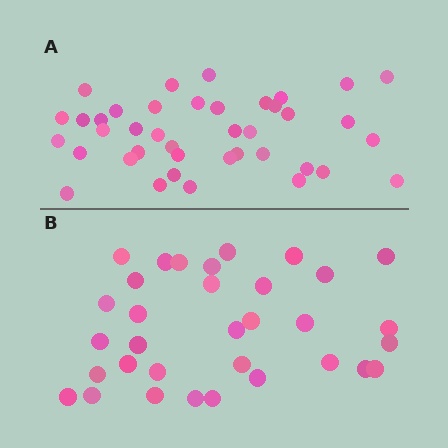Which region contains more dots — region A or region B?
Region A (the top region) has more dots.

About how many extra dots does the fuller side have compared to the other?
Region A has roughly 8 or so more dots than region B.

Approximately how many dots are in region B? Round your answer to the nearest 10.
About 30 dots. (The exact count is 33, which rounds to 30.)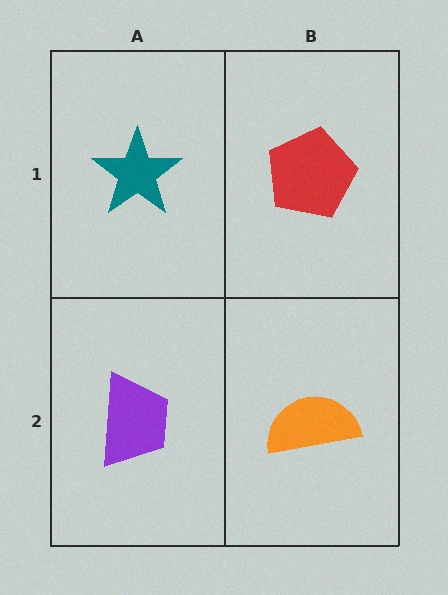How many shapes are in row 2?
2 shapes.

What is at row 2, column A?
A purple trapezoid.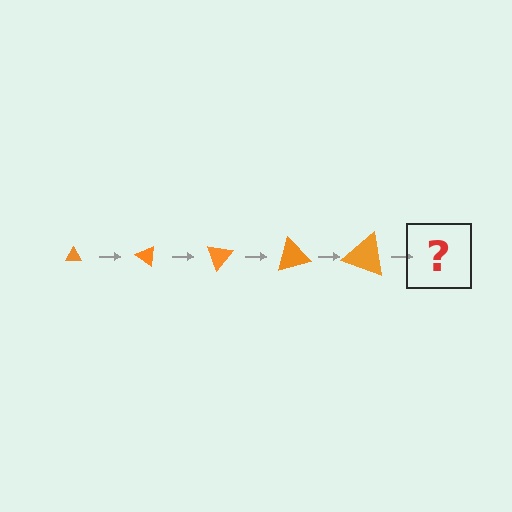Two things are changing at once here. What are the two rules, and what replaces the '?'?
The two rules are that the triangle grows larger each step and it rotates 35 degrees each step. The '?' should be a triangle, larger than the previous one and rotated 175 degrees from the start.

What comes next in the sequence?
The next element should be a triangle, larger than the previous one and rotated 175 degrees from the start.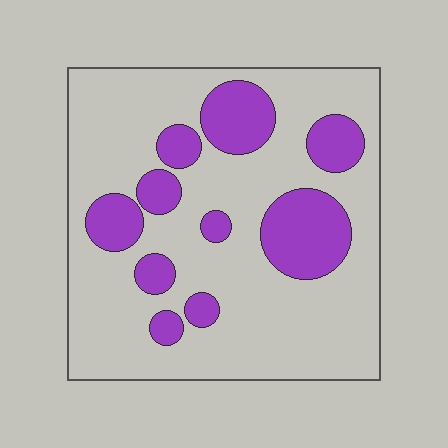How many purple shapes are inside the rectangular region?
10.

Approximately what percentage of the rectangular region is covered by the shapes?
Approximately 25%.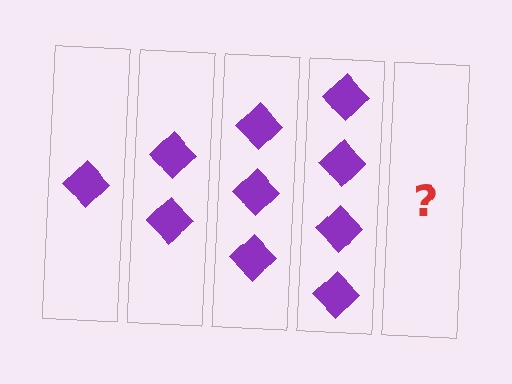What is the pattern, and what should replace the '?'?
The pattern is that each step adds one more diamond. The '?' should be 5 diamonds.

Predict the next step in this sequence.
The next step is 5 diamonds.